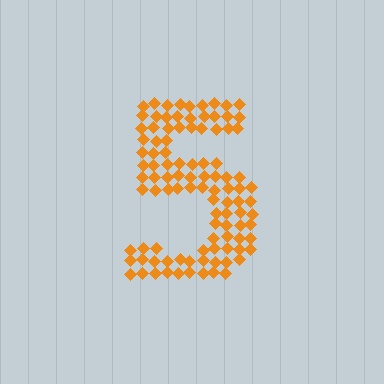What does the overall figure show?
The overall figure shows the digit 5.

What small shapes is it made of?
It is made of small diamonds.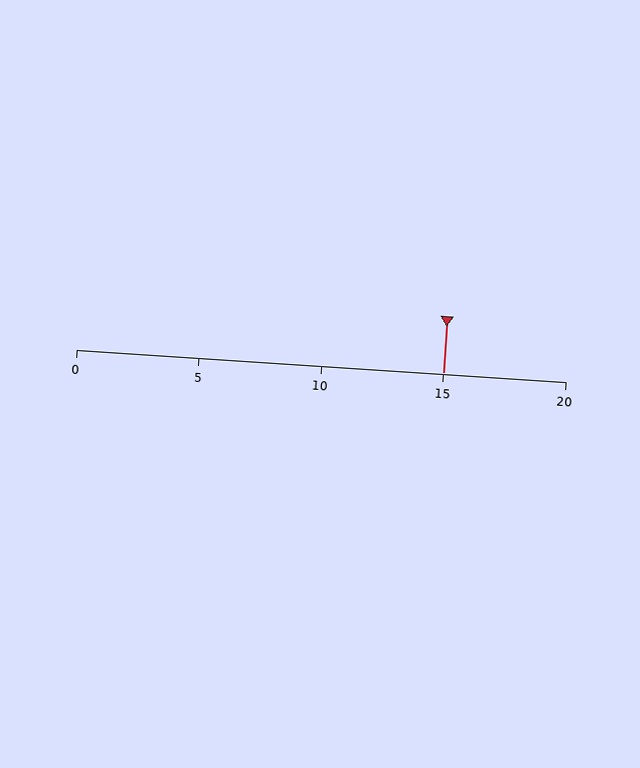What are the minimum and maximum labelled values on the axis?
The axis runs from 0 to 20.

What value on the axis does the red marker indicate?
The marker indicates approximately 15.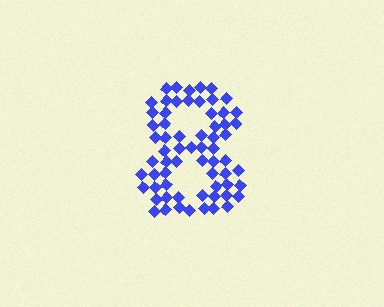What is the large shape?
The large shape is the digit 8.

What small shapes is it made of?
It is made of small diamonds.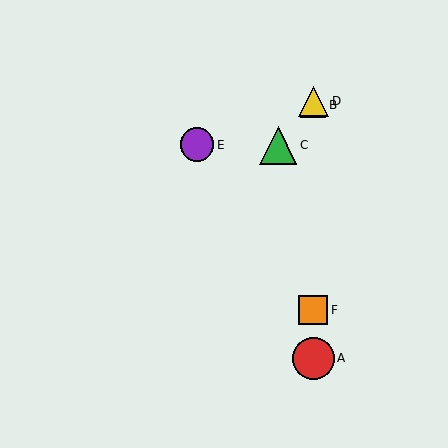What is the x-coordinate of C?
Object C is at x≈278.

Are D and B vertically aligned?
Yes, both are at x≈313.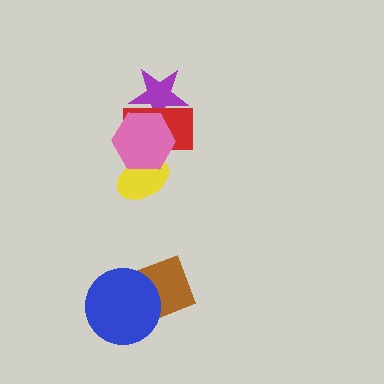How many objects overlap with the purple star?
2 objects overlap with the purple star.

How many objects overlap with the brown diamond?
1 object overlaps with the brown diamond.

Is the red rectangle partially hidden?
Yes, it is partially covered by another shape.